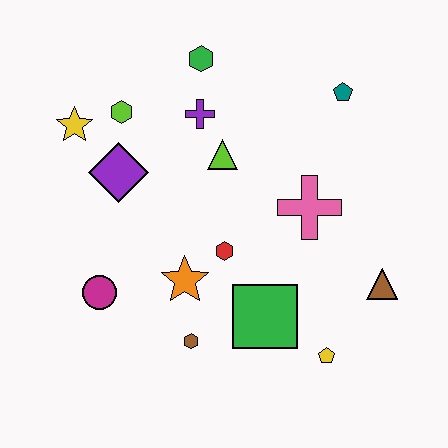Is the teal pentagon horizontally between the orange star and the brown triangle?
Yes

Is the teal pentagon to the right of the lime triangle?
Yes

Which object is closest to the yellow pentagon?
The green square is closest to the yellow pentagon.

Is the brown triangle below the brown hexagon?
No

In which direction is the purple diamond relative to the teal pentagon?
The purple diamond is to the left of the teal pentagon.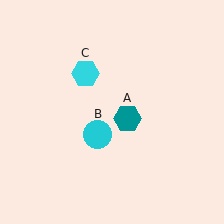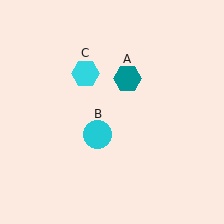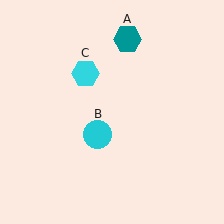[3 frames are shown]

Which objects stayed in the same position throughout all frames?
Cyan circle (object B) and cyan hexagon (object C) remained stationary.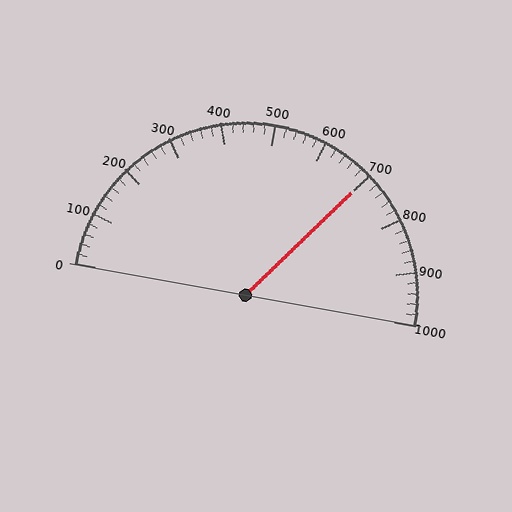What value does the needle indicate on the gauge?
The needle indicates approximately 700.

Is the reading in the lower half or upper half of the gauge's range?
The reading is in the upper half of the range (0 to 1000).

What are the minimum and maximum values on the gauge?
The gauge ranges from 0 to 1000.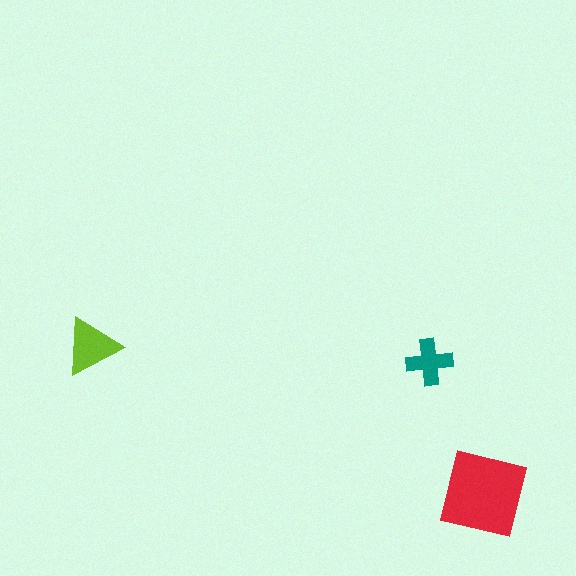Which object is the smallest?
The teal cross.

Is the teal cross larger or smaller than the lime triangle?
Smaller.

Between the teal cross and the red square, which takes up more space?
The red square.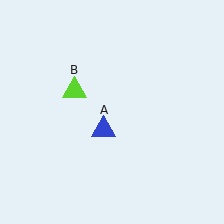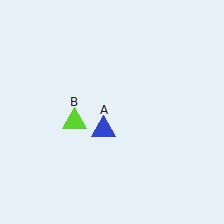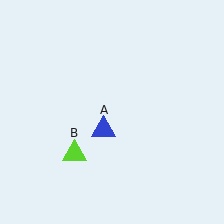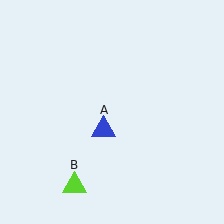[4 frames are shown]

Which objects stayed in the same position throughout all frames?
Blue triangle (object A) remained stationary.